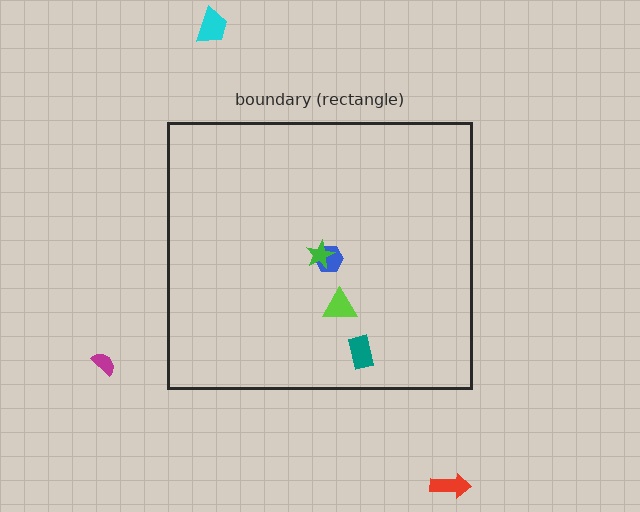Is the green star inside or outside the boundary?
Inside.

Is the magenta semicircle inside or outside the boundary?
Outside.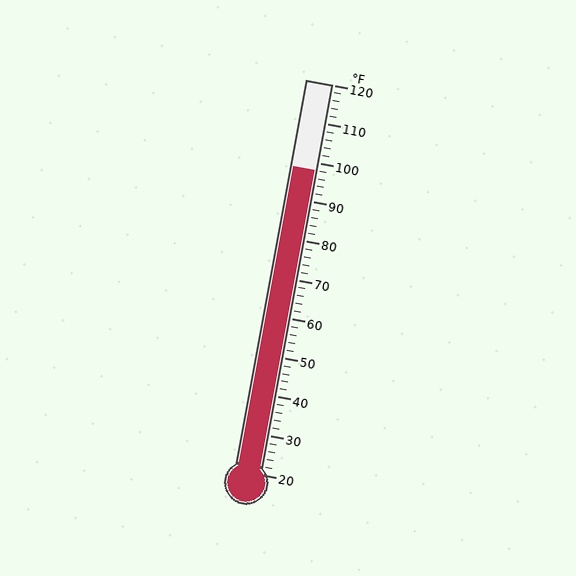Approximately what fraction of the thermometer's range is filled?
The thermometer is filled to approximately 80% of its range.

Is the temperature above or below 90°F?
The temperature is above 90°F.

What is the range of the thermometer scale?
The thermometer scale ranges from 20°F to 120°F.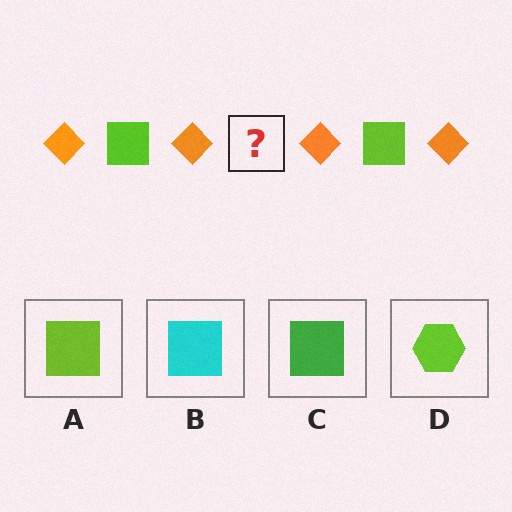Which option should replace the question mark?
Option A.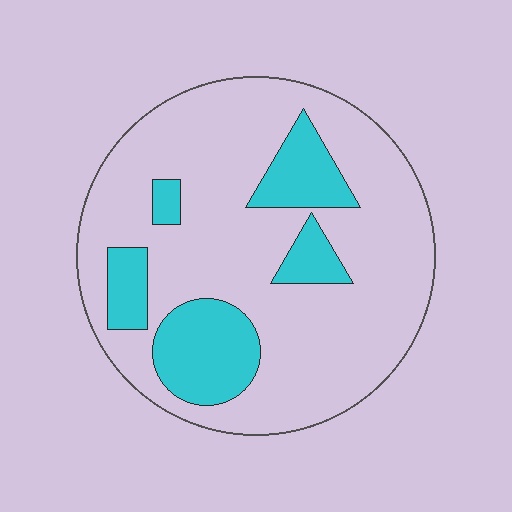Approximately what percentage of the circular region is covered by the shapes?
Approximately 20%.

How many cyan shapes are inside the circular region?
5.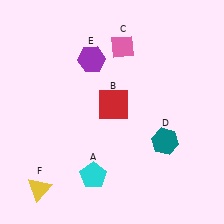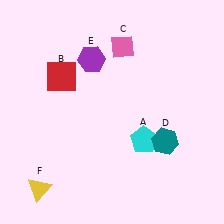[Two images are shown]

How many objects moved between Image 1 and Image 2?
2 objects moved between the two images.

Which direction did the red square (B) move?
The red square (B) moved left.